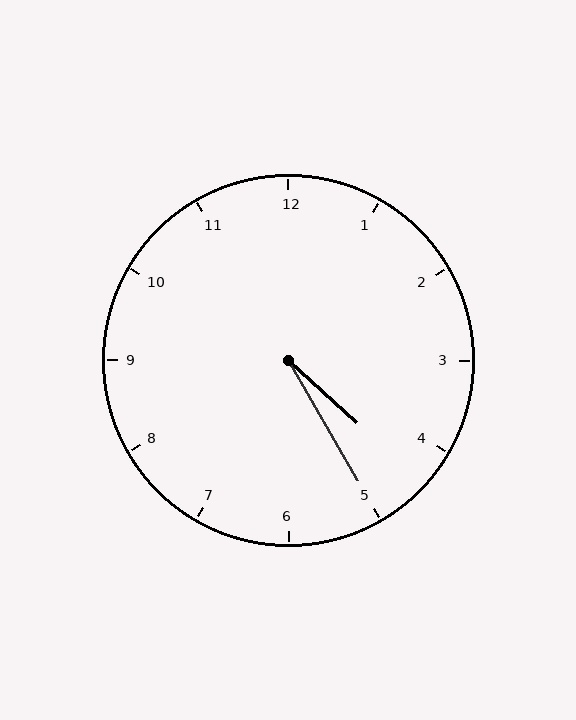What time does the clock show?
4:25.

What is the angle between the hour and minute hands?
Approximately 18 degrees.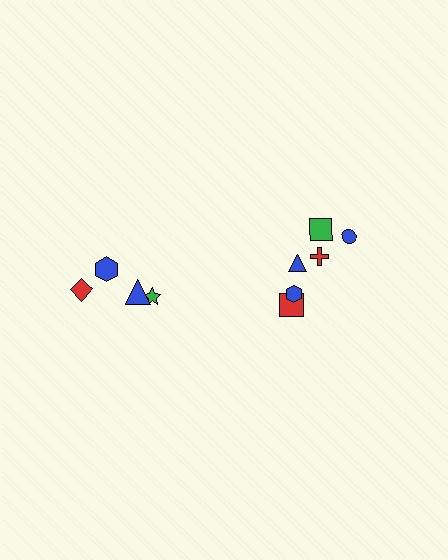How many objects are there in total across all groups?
There are 10 objects.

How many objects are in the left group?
There are 4 objects.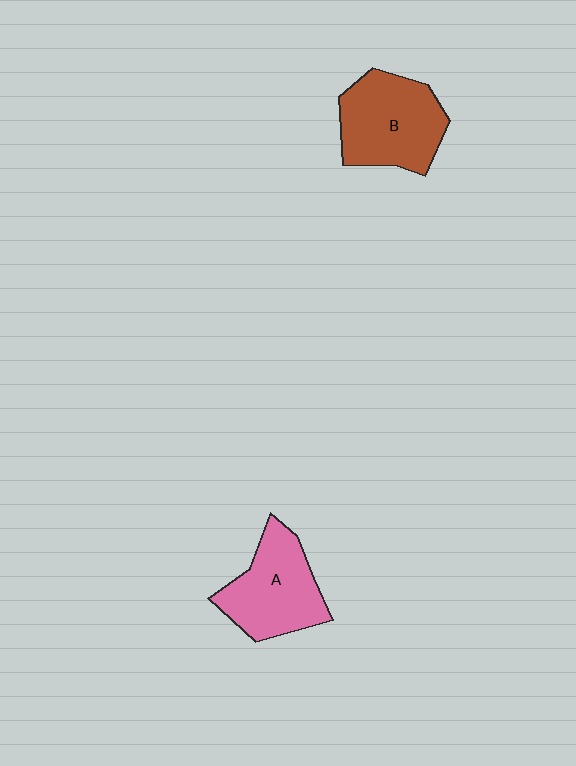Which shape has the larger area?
Shape B (brown).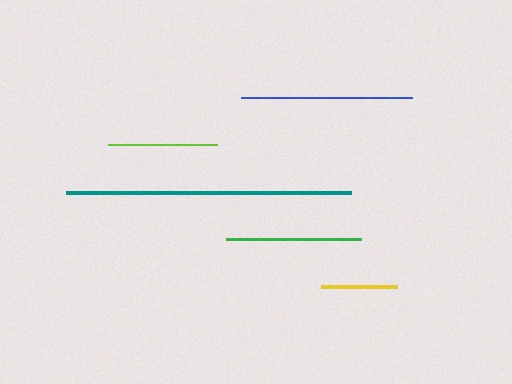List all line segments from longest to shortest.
From longest to shortest: teal, blue, green, lime, yellow.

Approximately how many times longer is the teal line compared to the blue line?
The teal line is approximately 1.7 times the length of the blue line.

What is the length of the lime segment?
The lime segment is approximately 109 pixels long.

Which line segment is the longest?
The teal line is the longest at approximately 285 pixels.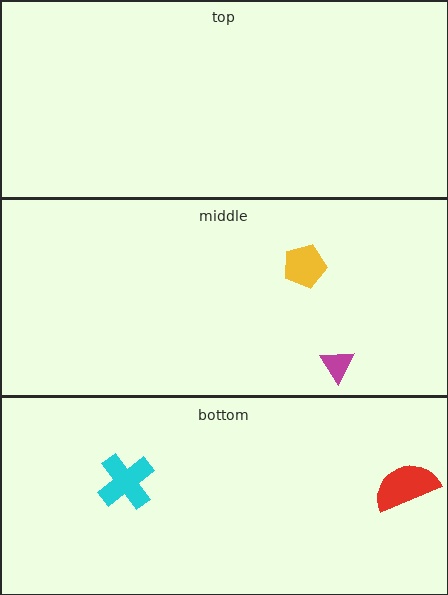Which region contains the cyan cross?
The bottom region.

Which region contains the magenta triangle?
The middle region.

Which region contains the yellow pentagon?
The middle region.